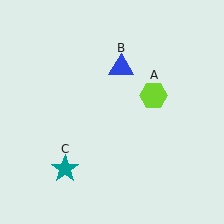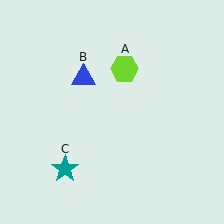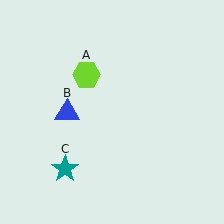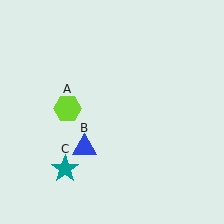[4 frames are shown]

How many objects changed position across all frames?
2 objects changed position: lime hexagon (object A), blue triangle (object B).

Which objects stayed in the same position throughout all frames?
Teal star (object C) remained stationary.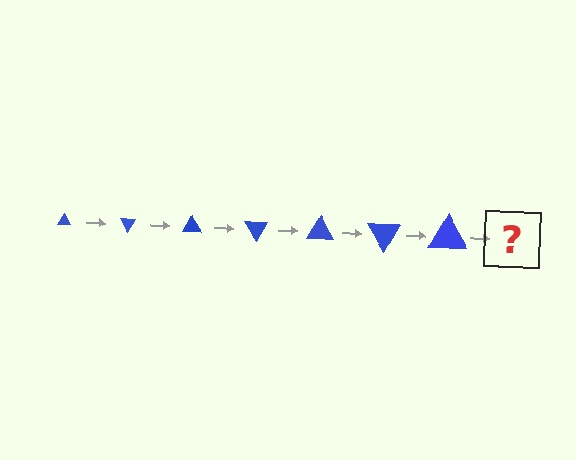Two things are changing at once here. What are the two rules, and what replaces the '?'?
The two rules are that the triangle grows larger each step and it rotates 60 degrees each step. The '?' should be a triangle, larger than the previous one and rotated 420 degrees from the start.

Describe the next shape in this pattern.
It should be a triangle, larger than the previous one and rotated 420 degrees from the start.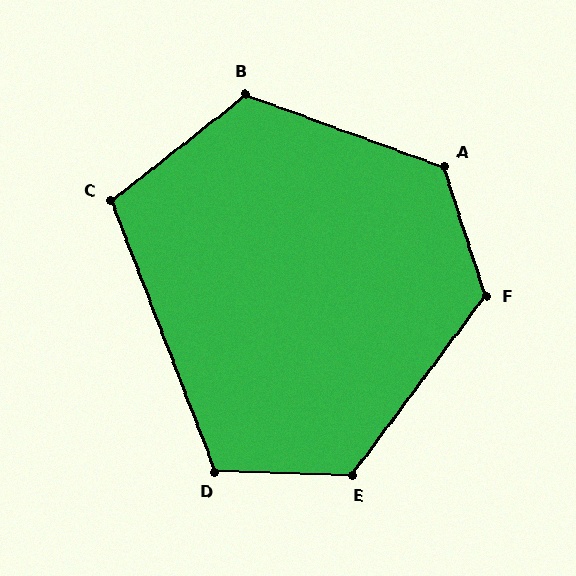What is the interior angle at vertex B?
Approximately 122 degrees (obtuse).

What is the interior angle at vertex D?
Approximately 113 degrees (obtuse).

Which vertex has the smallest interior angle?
C, at approximately 107 degrees.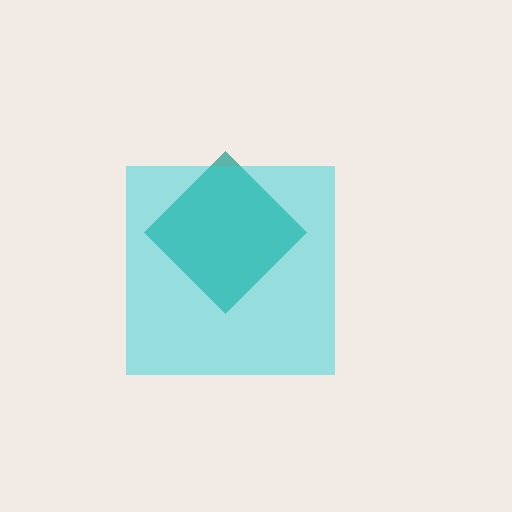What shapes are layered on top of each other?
The layered shapes are: a teal diamond, a cyan square.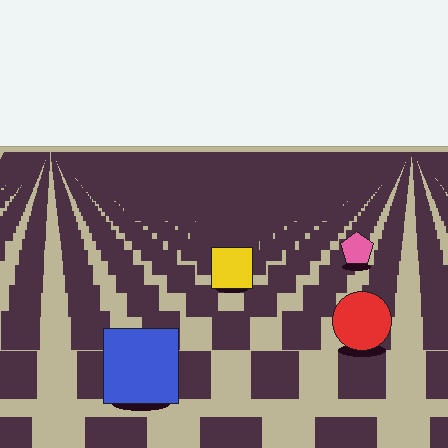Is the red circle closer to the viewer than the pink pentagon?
Yes. The red circle is closer — you can tell from the texture gradient: the ground texture is coarser near it.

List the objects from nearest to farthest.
From nearest to farthest: the blue square, the red circle, the yellow square, the pink pentagon.